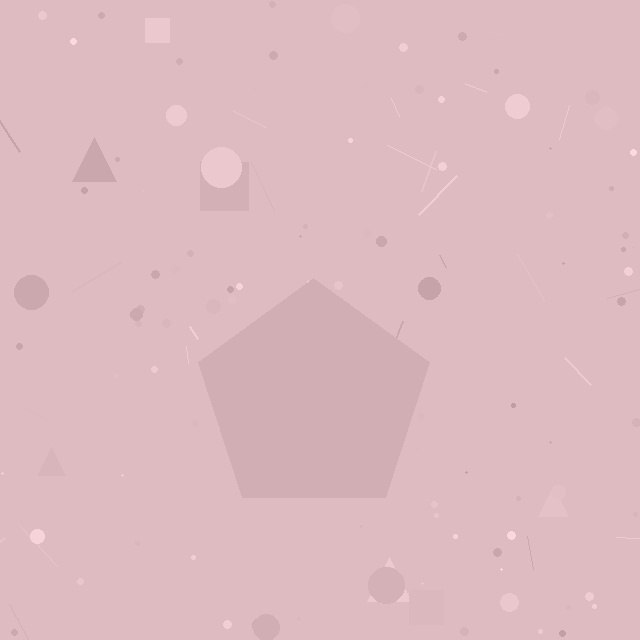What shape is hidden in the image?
A pentagon is hidden in the image.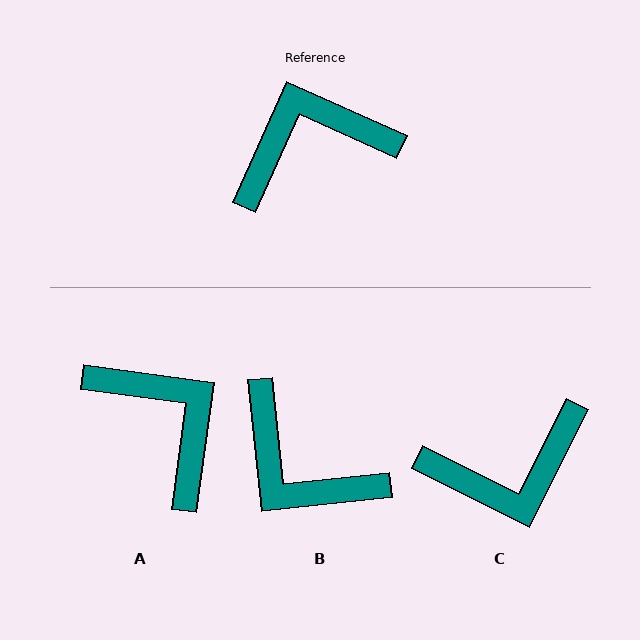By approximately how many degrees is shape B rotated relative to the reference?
Approximately 120 degrees counter-clockwise.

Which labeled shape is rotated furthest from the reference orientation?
C, about 177 degrees away.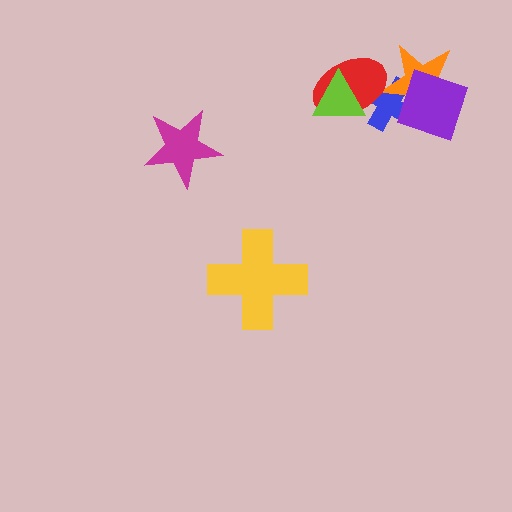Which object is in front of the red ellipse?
The lime triangle is in front of the red ellipse.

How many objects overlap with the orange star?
3 objects overlap with the orange star.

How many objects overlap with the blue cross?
4 objects overlap with the blue cross.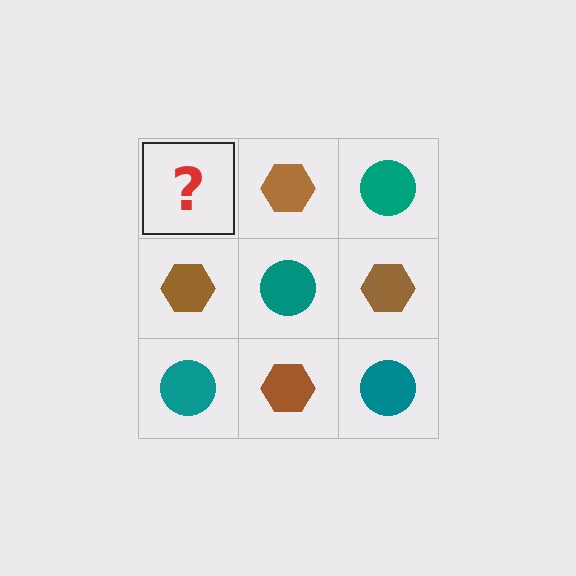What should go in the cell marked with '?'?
The missing cell should contain a teal circle.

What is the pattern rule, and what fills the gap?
The rule is that it alternates teal circle and brown hexagon in a checkerboard pattern. The gap should be filled with a teal circle.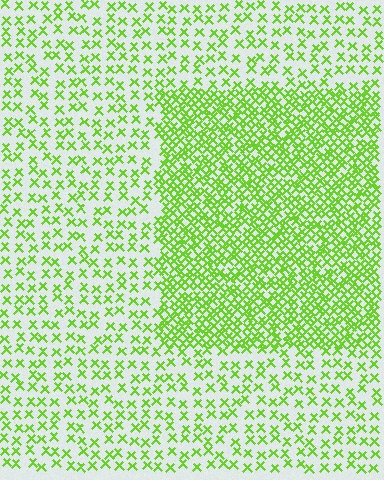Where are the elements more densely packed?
The elements are more densely packed inside the rectangle boundary.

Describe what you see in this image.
The image contains small lime elements arranged at two different densities. A rectangle-shaped region is visible where the elements are more densely packed than the surrounding area.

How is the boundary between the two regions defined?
The boundary is defined by a change in element density (approximately 2.5x ratio). All elements are the same color, size, and shape.